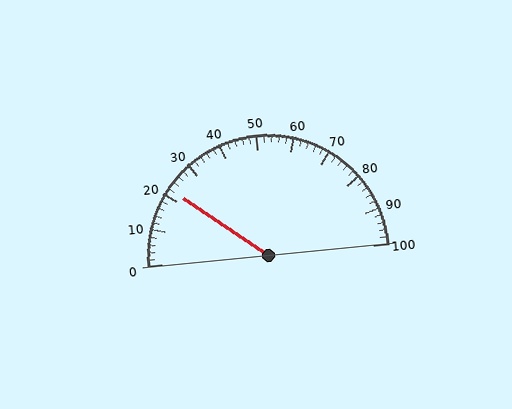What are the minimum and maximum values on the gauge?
The gauge ranges from 0 to 100.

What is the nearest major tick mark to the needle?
The nearest major tick mark is 20.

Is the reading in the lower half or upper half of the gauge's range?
The reading is in the lower half of the range (0 to 100).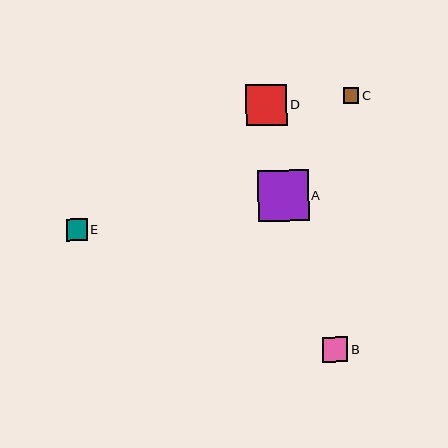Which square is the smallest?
Square C is the smallest with a size of approximately 15 pixels.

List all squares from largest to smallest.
From largest to smallest: A, D, B, E, C.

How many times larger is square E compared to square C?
Square E is approximately 1.4 times the size of square C.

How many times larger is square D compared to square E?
Square D is approximately 1.9 times the size of square E.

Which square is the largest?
Square A is the largest with a size of approximately 51 pixels.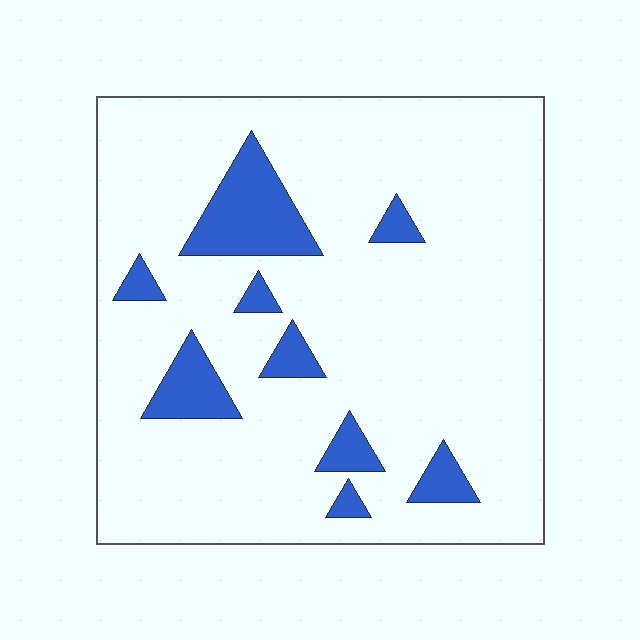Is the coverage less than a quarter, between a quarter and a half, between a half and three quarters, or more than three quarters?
Less than a quarter.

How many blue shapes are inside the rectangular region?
9.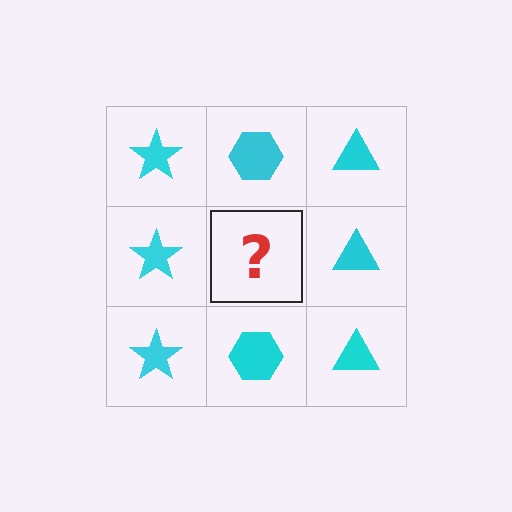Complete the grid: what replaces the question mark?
The question mark should be replaced with a cyan hexagon.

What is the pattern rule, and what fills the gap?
The rule is that each column has a consistent shape. The gap should be filled with a cyan hexagon.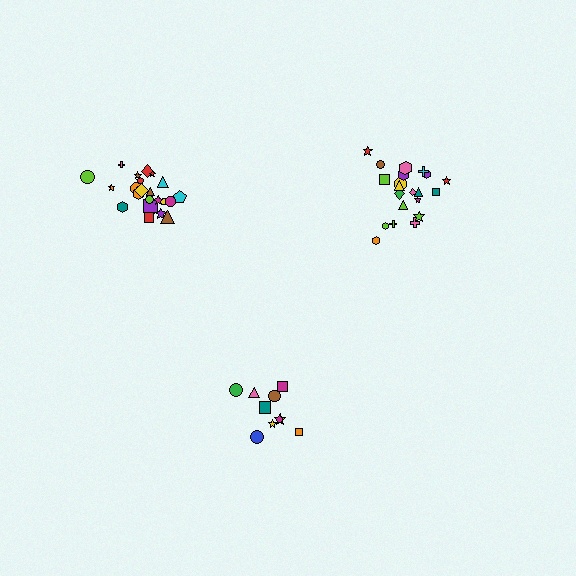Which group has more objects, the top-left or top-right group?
The top-left group.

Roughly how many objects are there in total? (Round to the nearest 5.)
Roughly 55 objects in total.